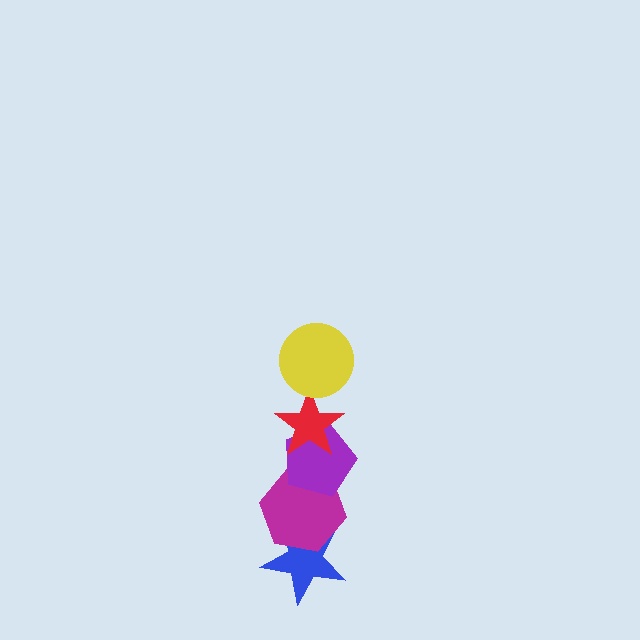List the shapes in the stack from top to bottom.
From top to bottom: the yellow circle, the red star, the purple pentagon, the magenta hexagon, the blue star.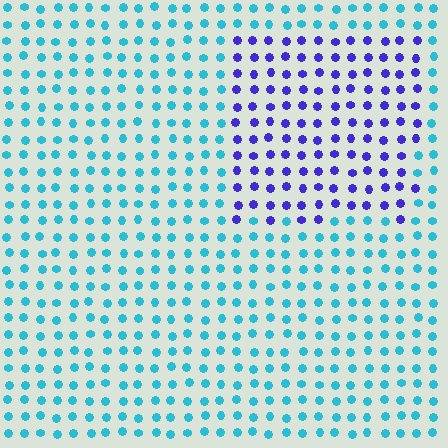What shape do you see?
I see a rectangle.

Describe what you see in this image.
The image is filled with small cyan elements in a uniform arrangement. A rectangle-shaped region is visible where the elements are tinted to a slightly different hue, forming a subtle color boundary.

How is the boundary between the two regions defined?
The boundary is defined purely by a slight shift in hue (about 62 degrees). Spacing, size, and orientation are identical on both sides.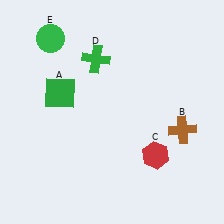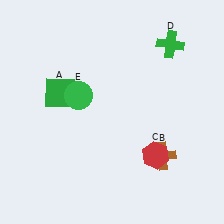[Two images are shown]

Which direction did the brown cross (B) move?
The brown cross (B) moved down.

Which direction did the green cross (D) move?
The green cross (D) moved right.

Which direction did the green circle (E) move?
The green circle (E) moved down.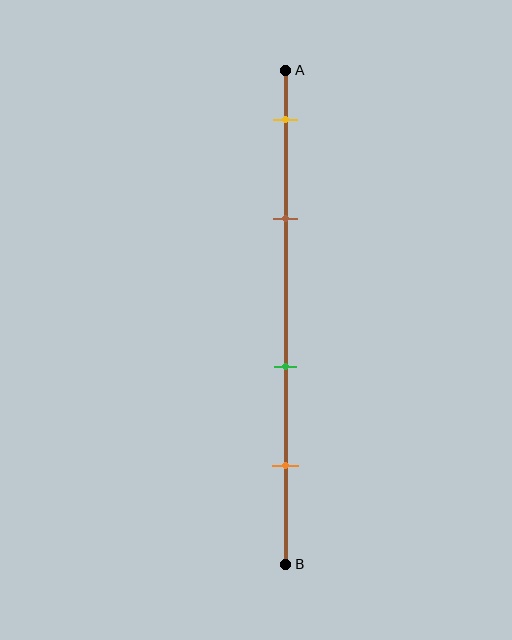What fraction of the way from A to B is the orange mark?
The orange mark is approximately 80% (0.8) of the way from A to B.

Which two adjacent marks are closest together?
The yellow and brown marks are the closest adjacent pair.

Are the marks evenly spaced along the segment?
No, the marks are not evenly spaced.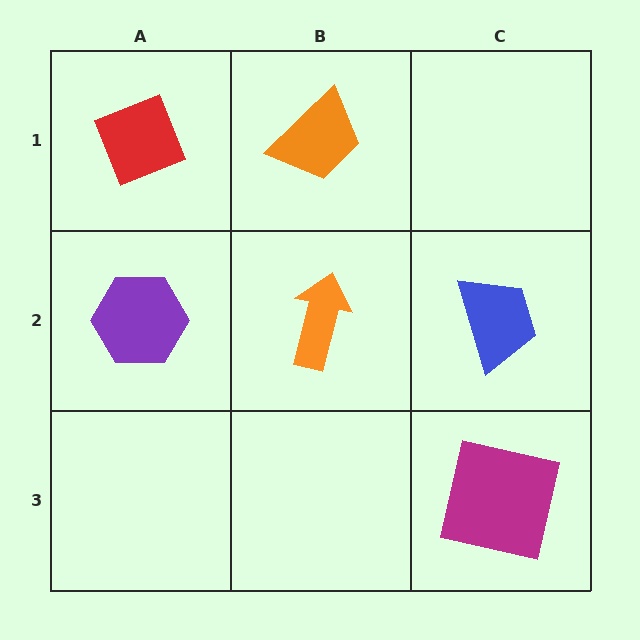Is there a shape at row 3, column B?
No, that cell is empty.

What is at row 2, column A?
A purple hexagon.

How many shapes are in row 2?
3 shapes.